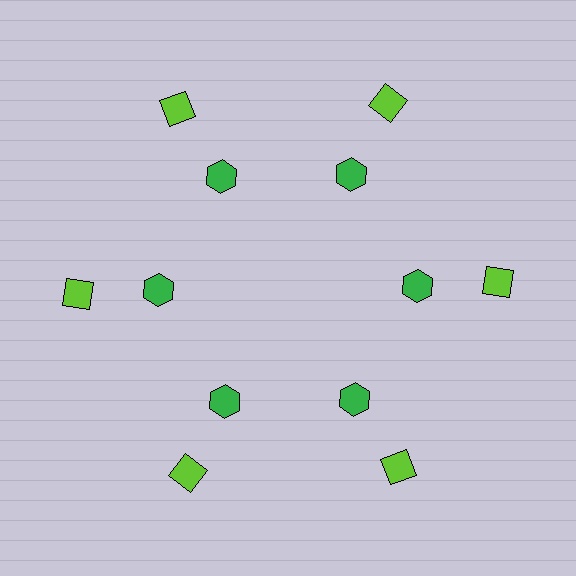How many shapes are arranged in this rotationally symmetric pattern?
There are 12 shapes, arranged in 6 groups of 2.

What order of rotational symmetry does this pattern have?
This pattern has 6-fold rotational symmetry.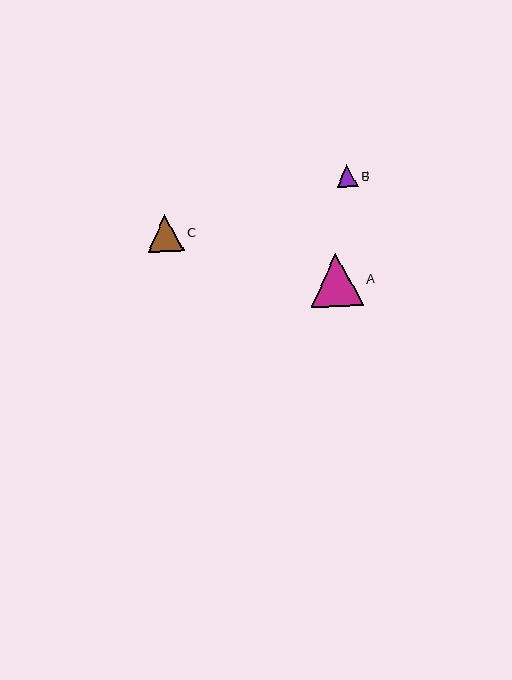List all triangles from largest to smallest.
From largest to smallest: A, C, B.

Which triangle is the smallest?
Triangle B is the smallest with a size of approximately 22 pixels.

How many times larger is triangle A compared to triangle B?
Triangle A is approximately 2.4 times the size of triangle B.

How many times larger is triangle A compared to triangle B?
Triangle A is approximately 2.4 times the size of triangle B.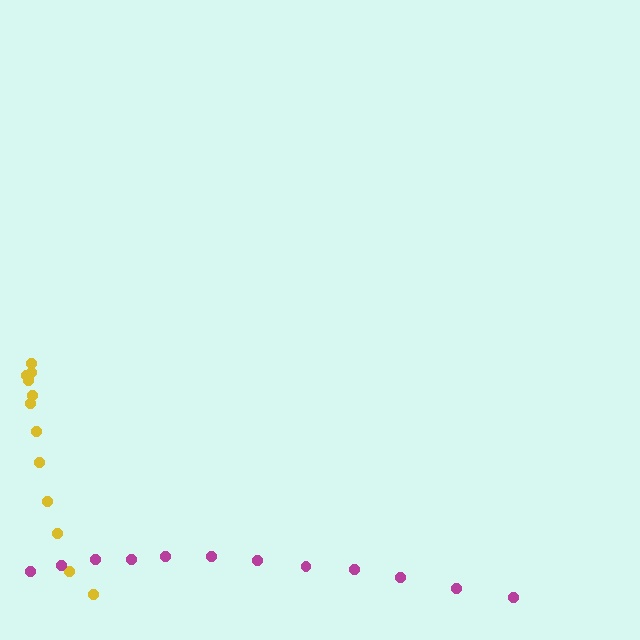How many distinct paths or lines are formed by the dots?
There are 2 distinct paths.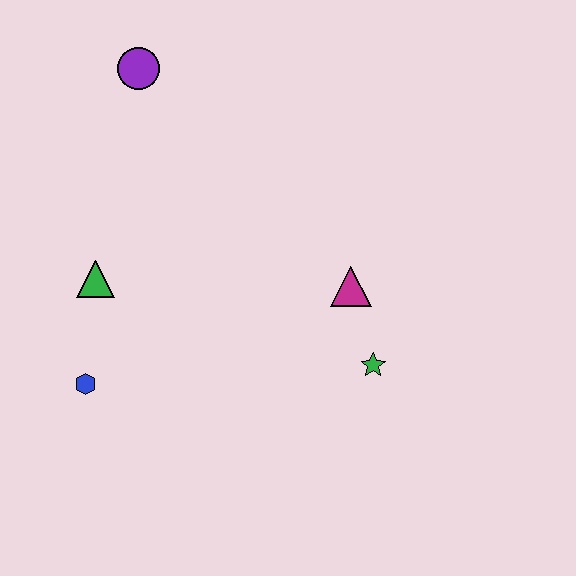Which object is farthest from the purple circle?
The green star is farthest from the purple circle.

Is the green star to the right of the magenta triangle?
Yes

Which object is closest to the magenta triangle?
The green star is closest to the magenta triangle.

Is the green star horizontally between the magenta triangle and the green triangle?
No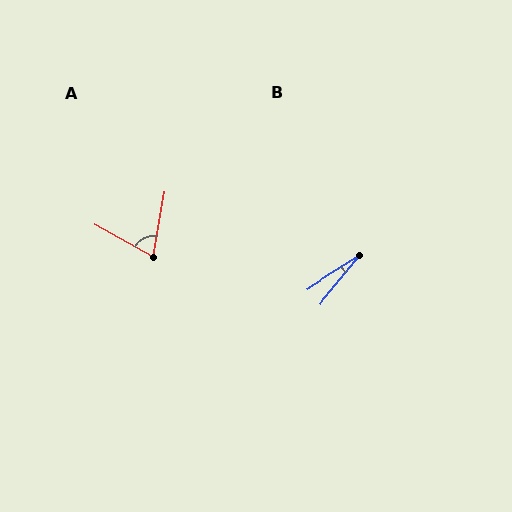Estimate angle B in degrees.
Approximately 19 degrees.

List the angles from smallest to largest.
B (19°), A (71°).